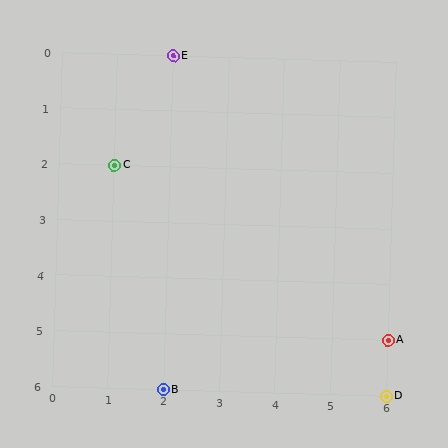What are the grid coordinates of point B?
Point B is at grid coordinates (2, 6).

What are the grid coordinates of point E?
Point E is at grid coordinates (2, 0).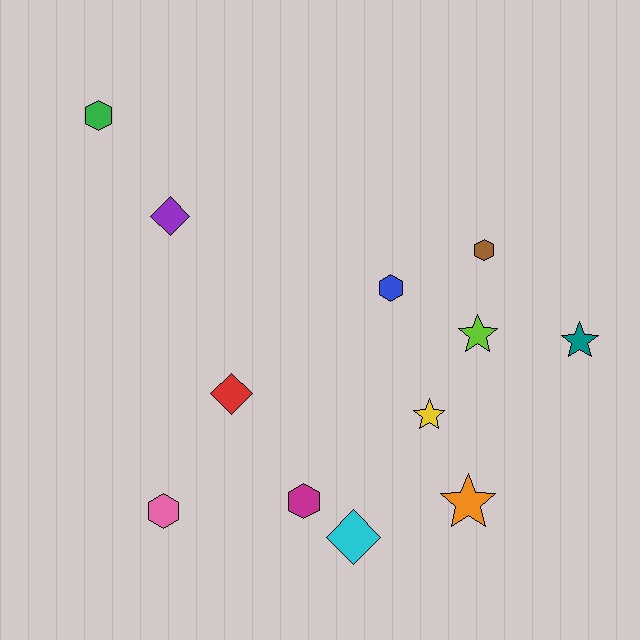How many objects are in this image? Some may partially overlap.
There are 12 objects.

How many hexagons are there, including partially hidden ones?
There are 5 hexagons.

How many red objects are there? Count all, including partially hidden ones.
There is 1 red object.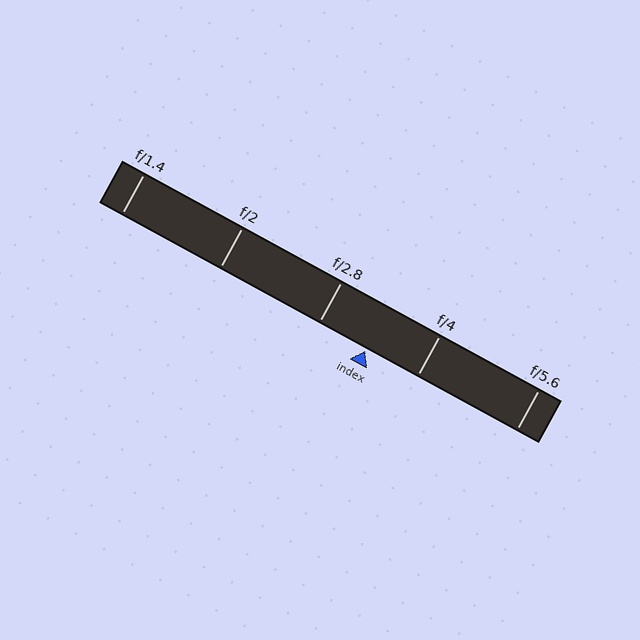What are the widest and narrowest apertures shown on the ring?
The widest aperture shown is f/1.4 and the narrowest is f/5.6.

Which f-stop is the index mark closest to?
The index mark is closest to f/2.8.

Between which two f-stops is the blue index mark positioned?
The index mark is between f/2.8 and f/4.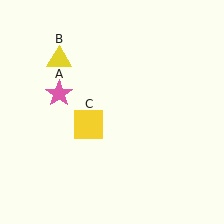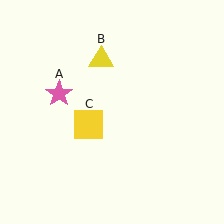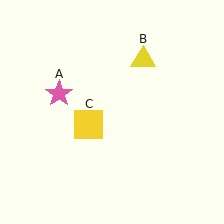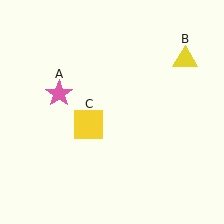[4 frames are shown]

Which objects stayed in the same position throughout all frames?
Pink star (object A) and yellow square (object C) remained stationary.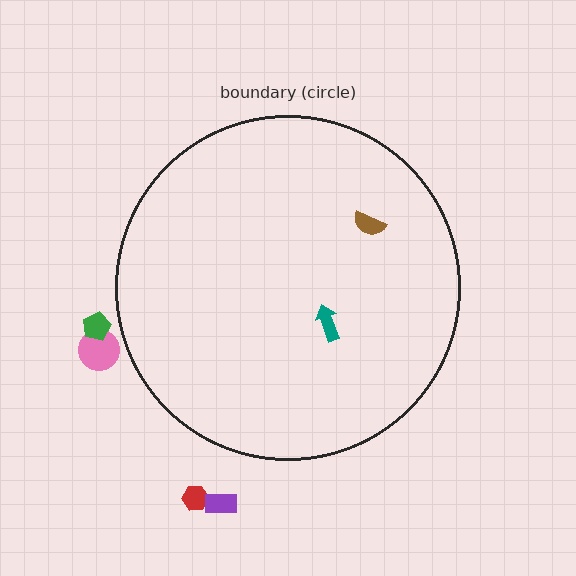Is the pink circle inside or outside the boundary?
Outside.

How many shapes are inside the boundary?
2 inside, 4 outside.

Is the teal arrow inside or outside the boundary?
Inside.